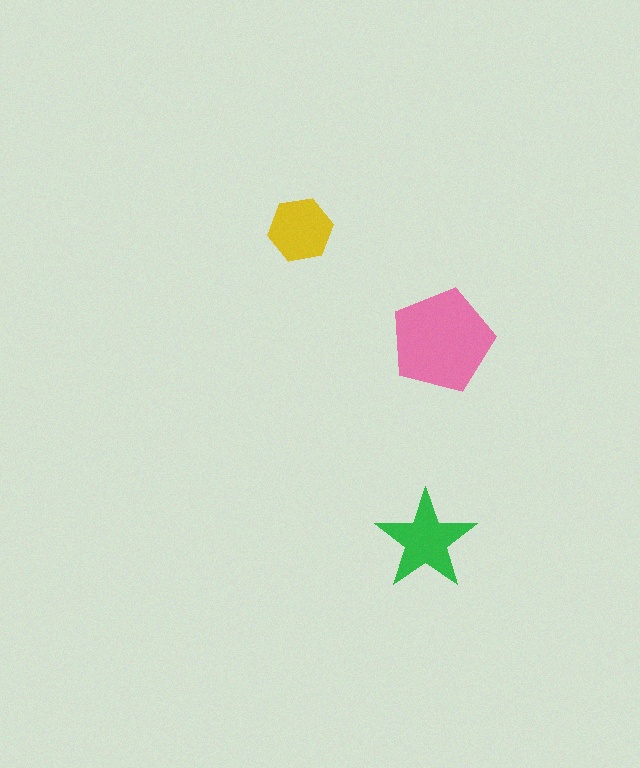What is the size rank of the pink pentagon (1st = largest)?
1st.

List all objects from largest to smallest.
The pink pentagon, the green star, the yellow hexagon.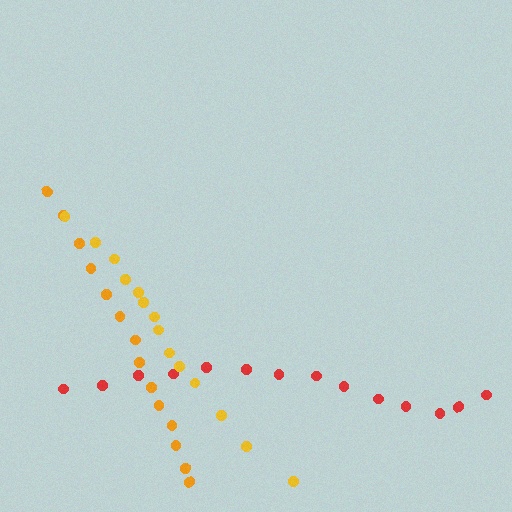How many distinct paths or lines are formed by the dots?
There are 3 distinct paths.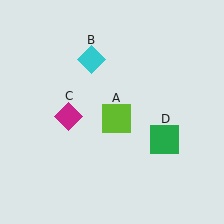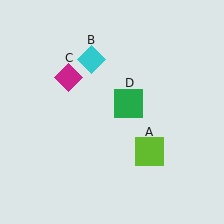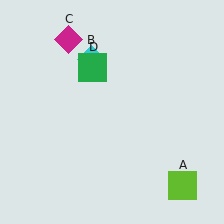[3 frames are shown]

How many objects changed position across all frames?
3 objects changed position: lime square (object A), magenta diamond (object C), green square (object D).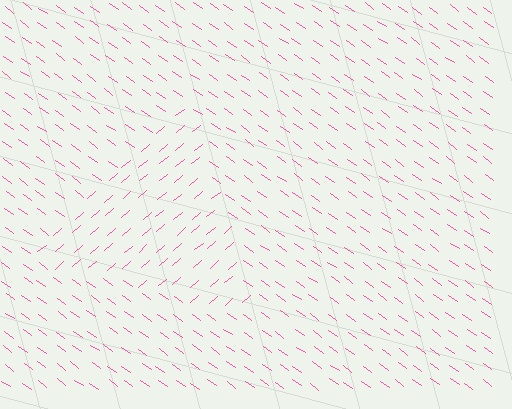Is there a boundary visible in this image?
Yes, there is a texture boundary formed by a change in line orientation.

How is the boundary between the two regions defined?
The boundary is defined purely by a change in line orientation (approximately 75 degrees difference). All lines are the same color and thickness.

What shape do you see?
I see a triangle.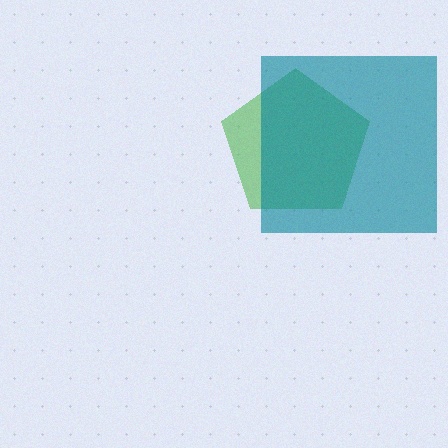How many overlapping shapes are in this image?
There are 2 overlapping shapes in the image.